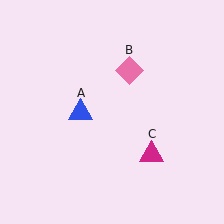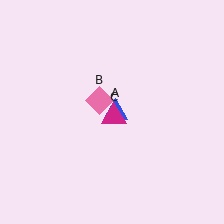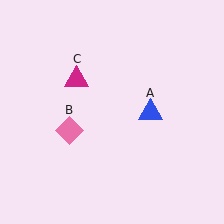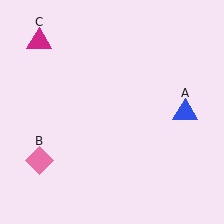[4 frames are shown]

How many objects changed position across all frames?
3 objects changed position: blue triangle (object A), pink diamond (object B), magenta triangle (object C).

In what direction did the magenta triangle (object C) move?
The magenta triangle (object C) moved up and to the left.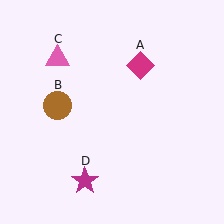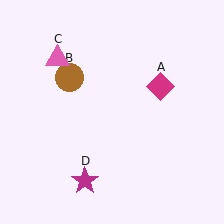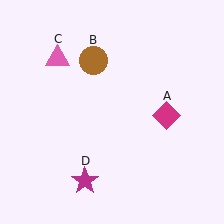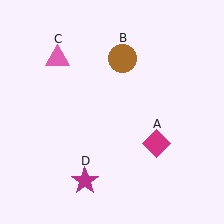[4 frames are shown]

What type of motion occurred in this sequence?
The magenta diamond (object A), brown circle (object B) rotated clockwise around the center of the scene.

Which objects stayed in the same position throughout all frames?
Pink triangle (object C) and magenta star (object D) remained stationary.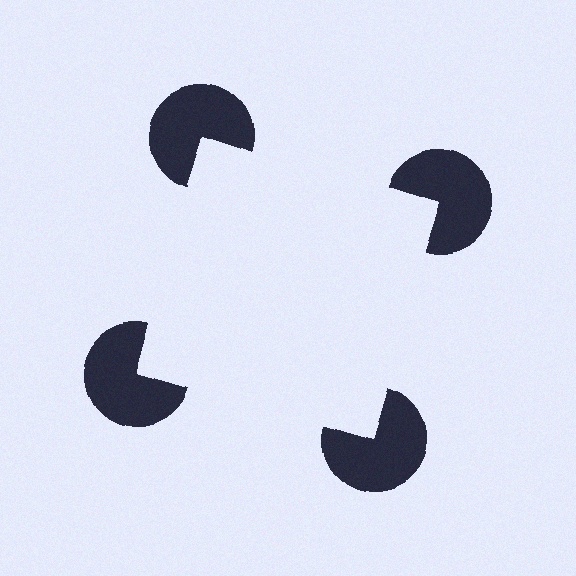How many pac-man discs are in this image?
There are 4 — one at each vertex of the illusory square.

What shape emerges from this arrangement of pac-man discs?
An illusory square — its edges are inferred from the aligned wedge cuts in the pac-man discs, not physically drawn.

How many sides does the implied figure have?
4 sides.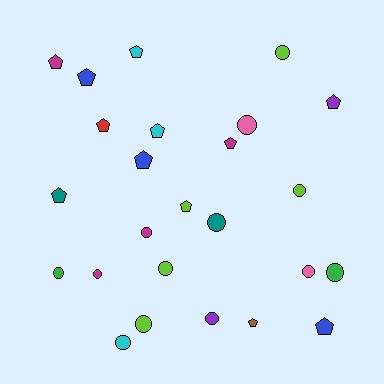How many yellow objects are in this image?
There are no yellow objects.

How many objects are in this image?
There are 25 objects.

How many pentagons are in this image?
There are 12 pentagons.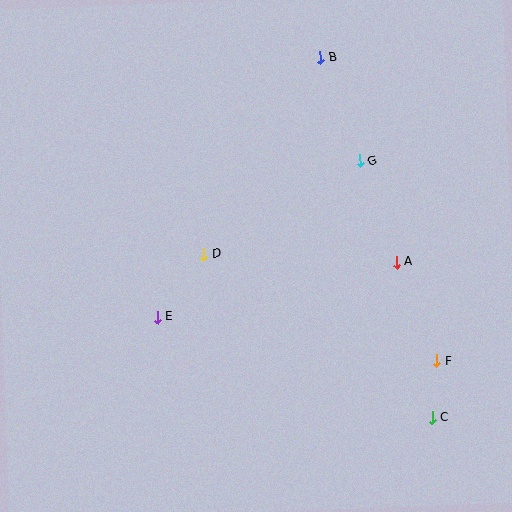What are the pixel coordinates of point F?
Point F is at (437, 361).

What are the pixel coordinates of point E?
Point E is at (158, 317).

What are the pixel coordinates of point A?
Point A is at (396, 262).